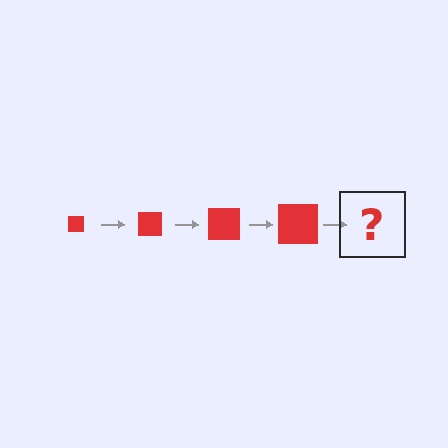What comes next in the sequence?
The next element should be a red square, larger than the previous one.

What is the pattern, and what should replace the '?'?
The pattern is that the square gets progressively larger each step. The '?' should be a red square, larger than the previous one.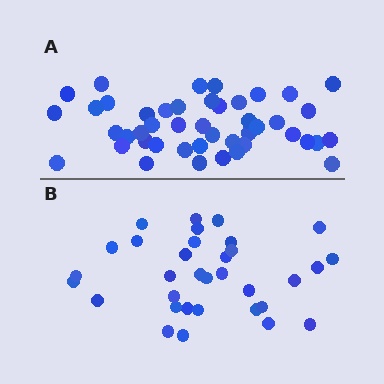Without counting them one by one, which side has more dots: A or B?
Region A (the top region) has more dots.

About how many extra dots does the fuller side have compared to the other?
Region A has roughly 12 or so more dots than region B.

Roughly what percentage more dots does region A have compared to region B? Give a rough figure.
About 35% more.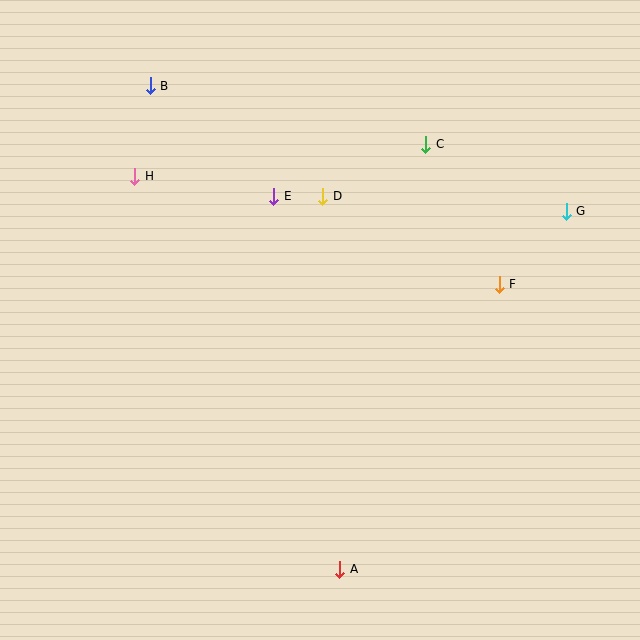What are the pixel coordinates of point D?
Point D is at (323, 196).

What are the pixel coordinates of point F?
Point F is at (499, 284).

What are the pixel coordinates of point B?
Point B is at (150, 86).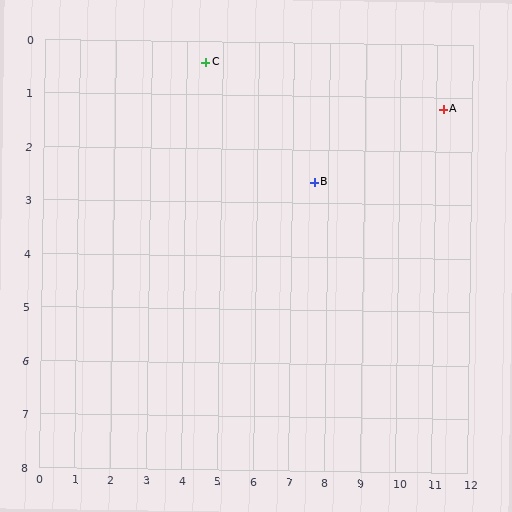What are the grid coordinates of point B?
Point B is at approximately (7.6, 2.6).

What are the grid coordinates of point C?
Point C is at approximately (4.5, 0.4).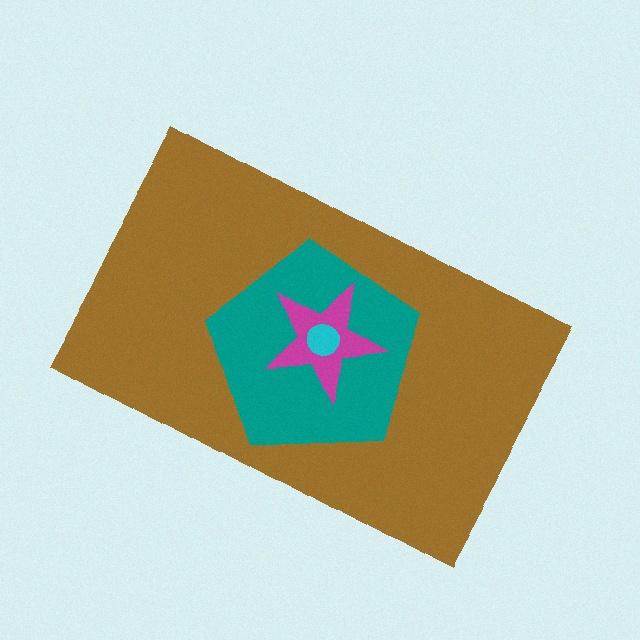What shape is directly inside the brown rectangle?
The teal pentagon.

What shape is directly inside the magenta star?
The cyan circle.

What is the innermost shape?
The cyan circle.